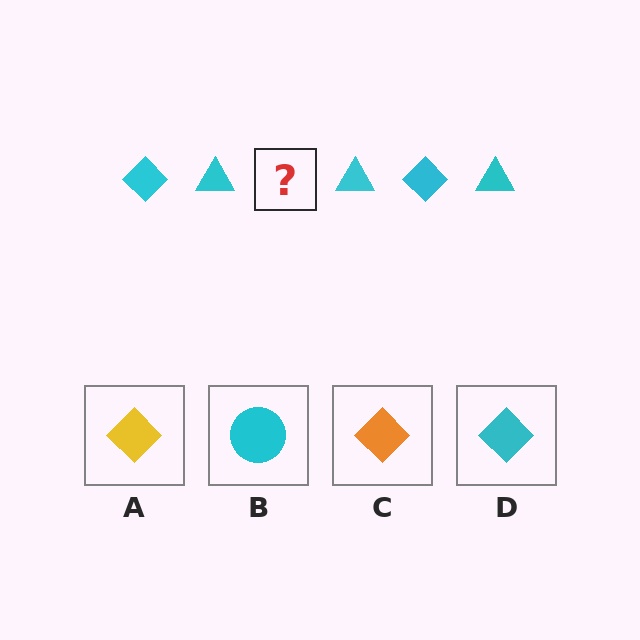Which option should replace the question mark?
Option D.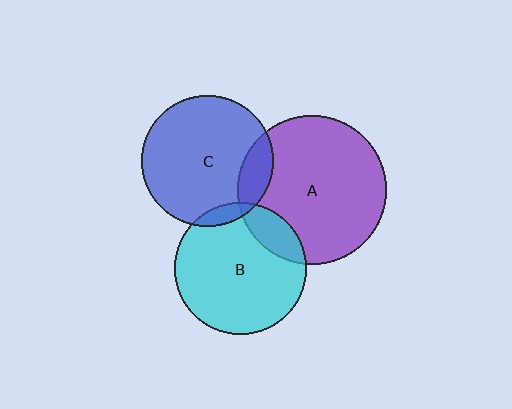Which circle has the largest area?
Circle A (purple).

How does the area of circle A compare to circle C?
Approximately 1.3 times.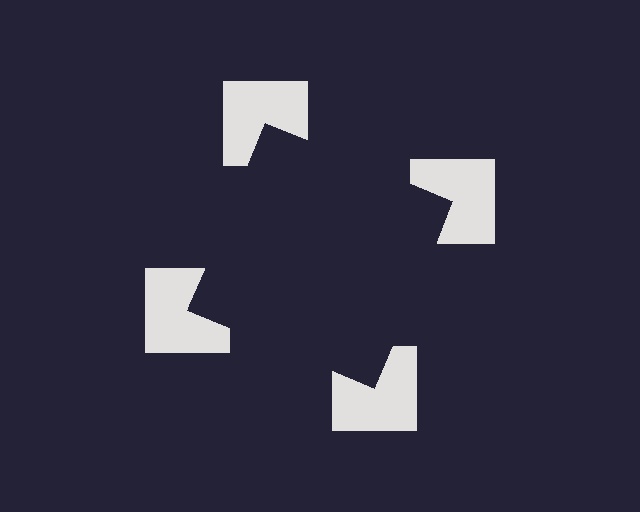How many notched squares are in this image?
There are 4 — one at each vertex of the illusory square.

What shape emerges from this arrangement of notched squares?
An illusory square — its edges are inferred from the aligned wedge cuts in the notched squares, not physically drawn.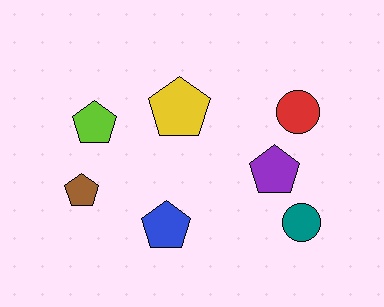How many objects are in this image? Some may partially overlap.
There are 7 objects.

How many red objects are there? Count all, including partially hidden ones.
There is 1 red object.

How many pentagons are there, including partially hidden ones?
There are 5 pentagons.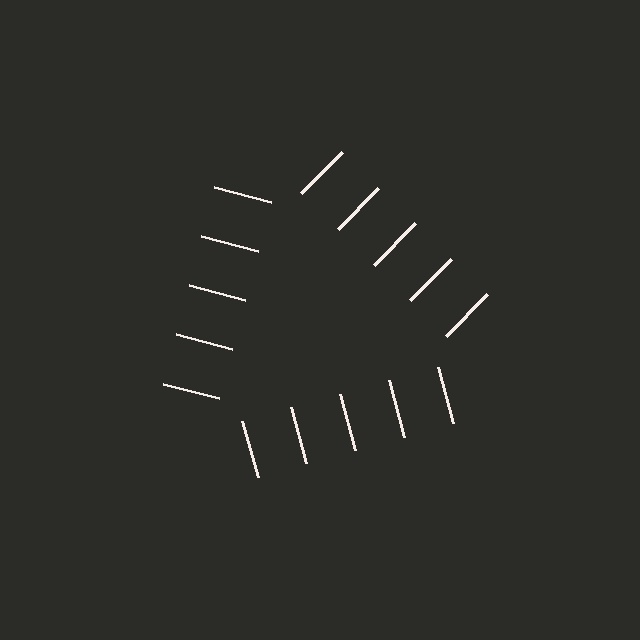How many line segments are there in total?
15 — 5 along each of the 3 edges.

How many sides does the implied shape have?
3 sides — the line-ends trace a triangle.